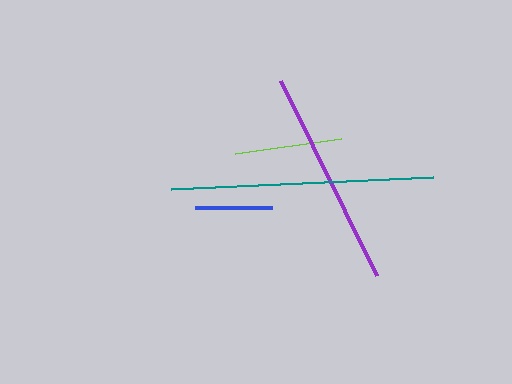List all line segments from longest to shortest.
From longest to shortest: teal, purple, lime, blue.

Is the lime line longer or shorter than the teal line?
The teal line is longer than the lime line.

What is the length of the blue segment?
The blue segment is approximately 77 pixels long.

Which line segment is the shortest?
The blue line is the shortest at approximately 77 pixels.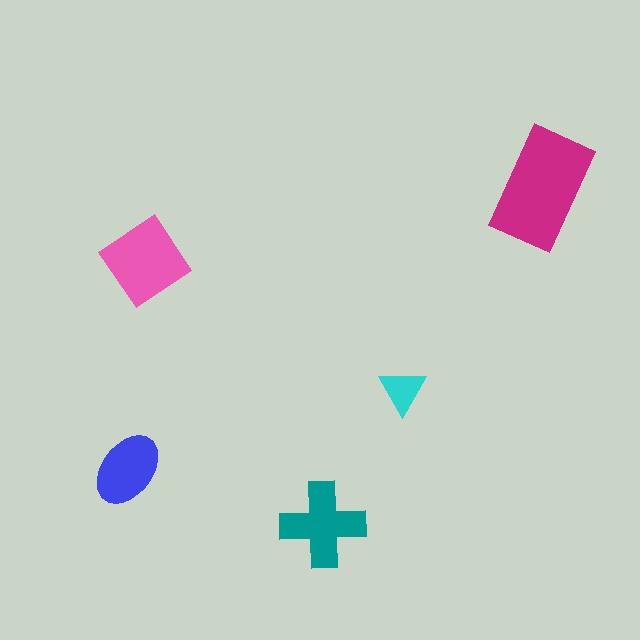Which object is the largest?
The magenta rectangle.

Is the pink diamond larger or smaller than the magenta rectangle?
Smaller.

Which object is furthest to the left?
The blue ellipse is leftmost.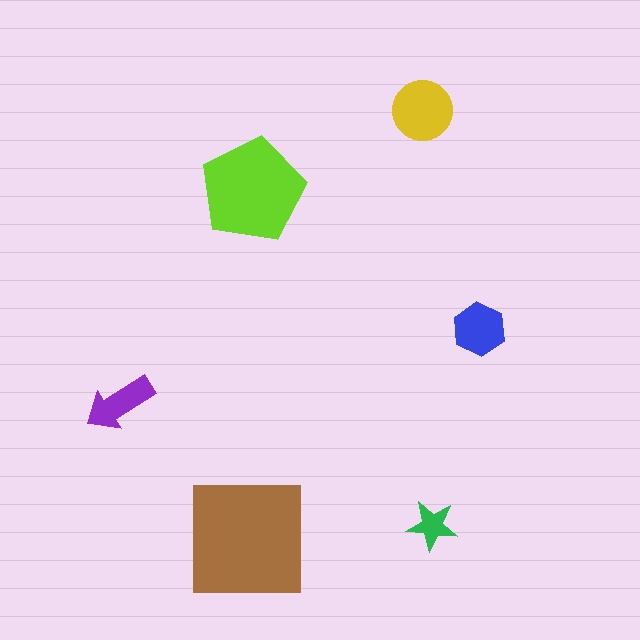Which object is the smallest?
The green star.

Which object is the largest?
The brown square.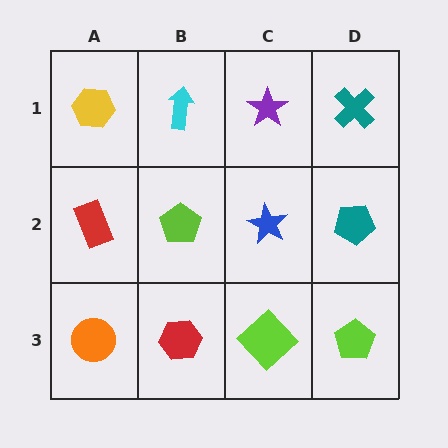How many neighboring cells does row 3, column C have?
3.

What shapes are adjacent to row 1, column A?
A red rectangle (row 2, column A), a cyan arrow (row 1, column B).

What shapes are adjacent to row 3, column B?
A lime pentagon (row 2, column B), an orange circle (row 3, column A), a lime diamond (row 3, column C).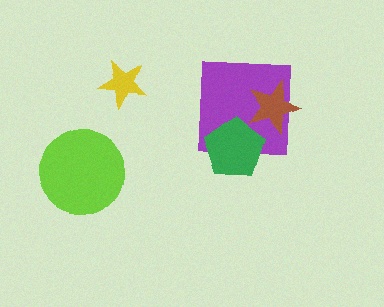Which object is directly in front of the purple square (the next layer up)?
The brown star is directly in front of the purple square.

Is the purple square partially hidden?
Yes, it is partially covered by another shape.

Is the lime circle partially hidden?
No, no other shape covers it.